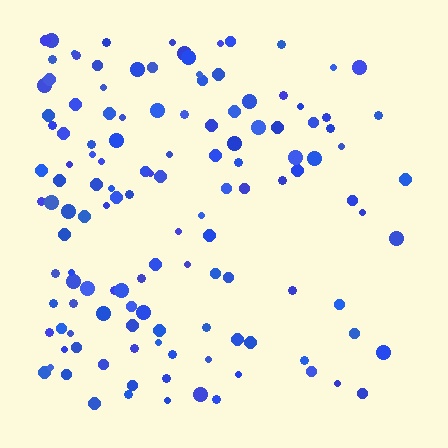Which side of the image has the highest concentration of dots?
The left.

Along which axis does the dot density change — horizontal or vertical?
Horizontal.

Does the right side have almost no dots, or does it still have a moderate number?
Still a moderate number, just noticeably fewer than the left.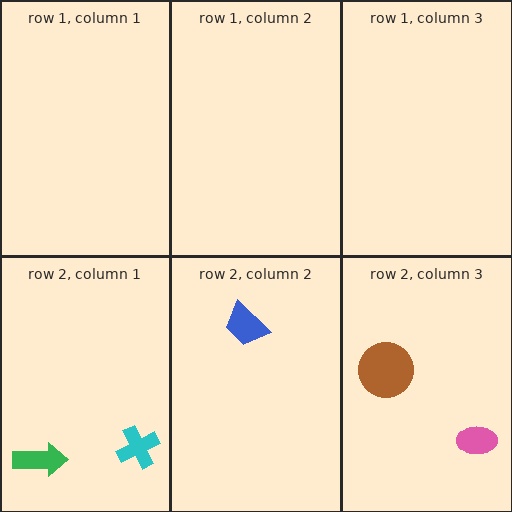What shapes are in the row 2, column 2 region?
The blue trapezoid.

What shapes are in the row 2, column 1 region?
The cyan cross, the green arrow.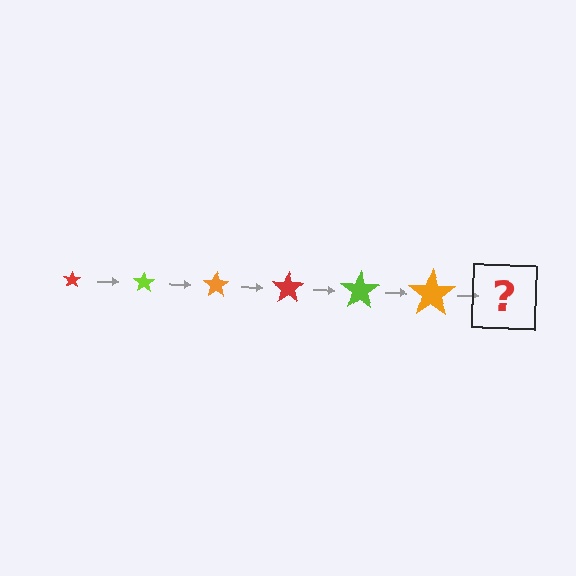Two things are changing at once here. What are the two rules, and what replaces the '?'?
The two rules are that the star grows larger each step and the color cycles through red, lime, and orange. The '?' should be a red star, larger than the previous one.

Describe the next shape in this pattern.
It should be a red star, larger than the previous one.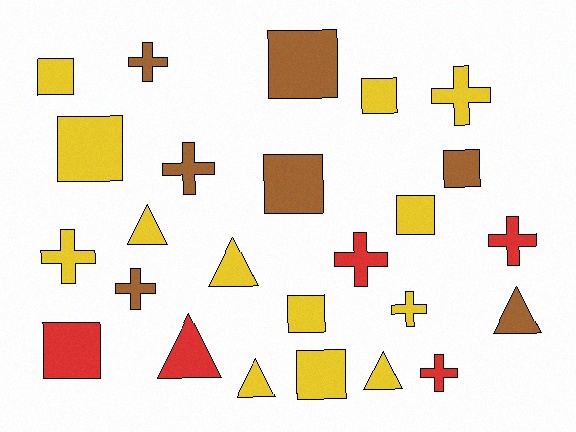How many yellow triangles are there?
There are 4 yellow triangles.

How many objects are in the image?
There are 25 objects.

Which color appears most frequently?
Yellow, with 13 objects.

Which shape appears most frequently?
Square, with 10 objects.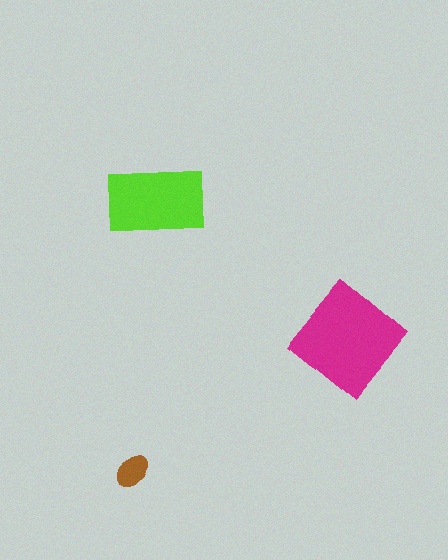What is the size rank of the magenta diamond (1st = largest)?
1st.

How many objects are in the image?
There are 3 objects in the image.